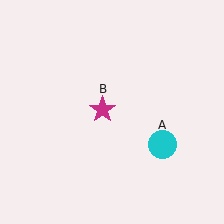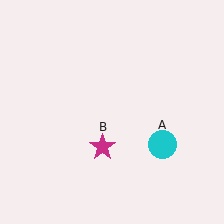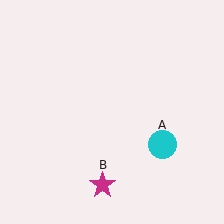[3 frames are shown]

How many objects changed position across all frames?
1 object changed position: magenta star (object B).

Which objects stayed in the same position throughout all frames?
Cyan circle (object A) remained stationary.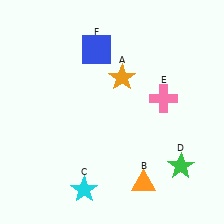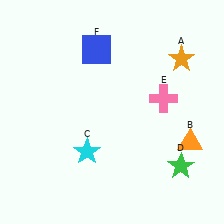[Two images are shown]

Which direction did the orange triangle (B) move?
The orange triangle (B) moved right.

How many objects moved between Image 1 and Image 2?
3 objects moved between the two images.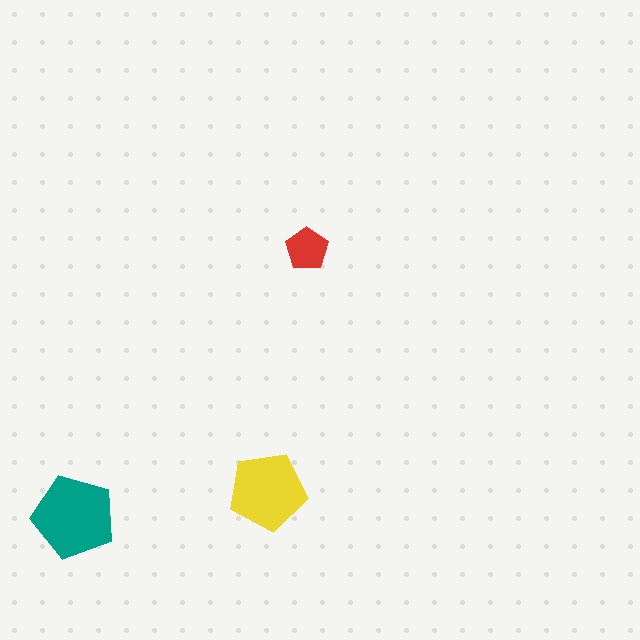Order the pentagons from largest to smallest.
the teal one, the yellow one, the red one.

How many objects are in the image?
There are 3 objects in the image.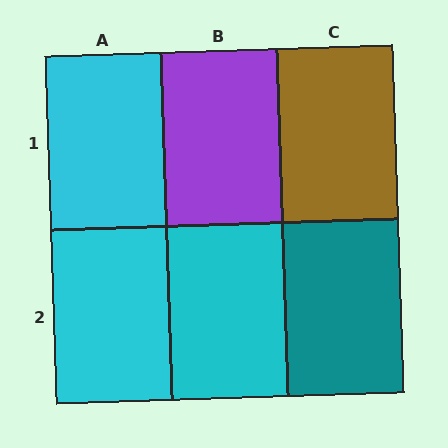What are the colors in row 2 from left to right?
Cyan, cyan, teal.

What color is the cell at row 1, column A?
Cyan.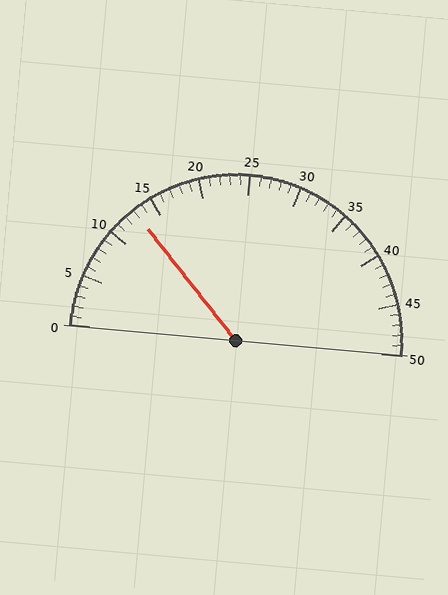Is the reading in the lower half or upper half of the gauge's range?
The reading is in the lower half of the range (0 to 50).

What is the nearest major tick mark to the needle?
The nearest major tick mark is 15.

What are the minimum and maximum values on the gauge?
The gauge ranges from 0 to 50.